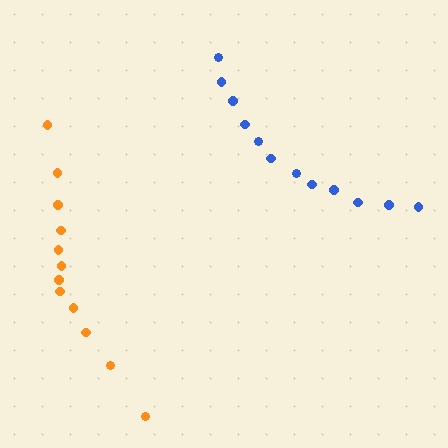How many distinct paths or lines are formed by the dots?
There are 2 distinct paths.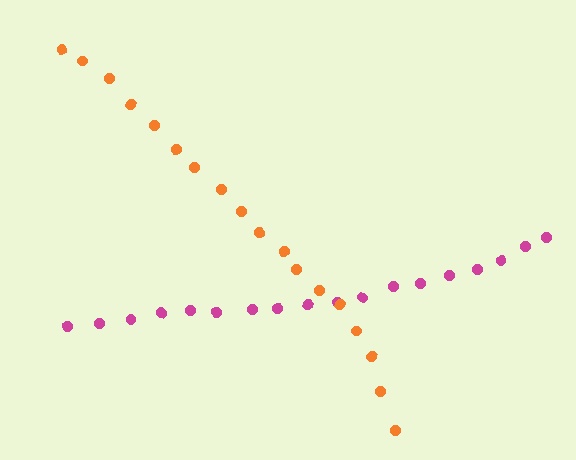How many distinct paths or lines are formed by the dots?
There are 2 distinct paths.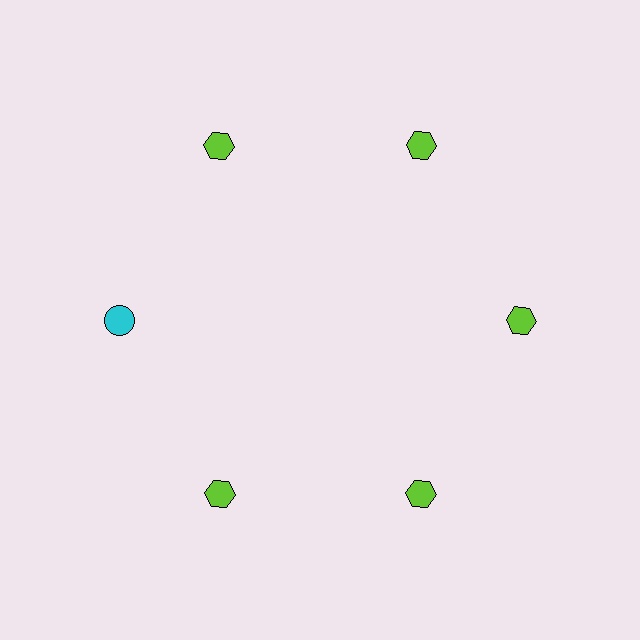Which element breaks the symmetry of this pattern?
The cyan circle at roughly the 9 o'clock position breaks the symmetry. All other shapes are lime hexagons.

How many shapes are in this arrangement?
There are 6 shapes arranged in a ring pattern.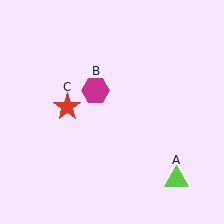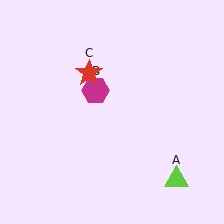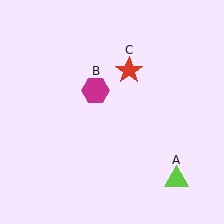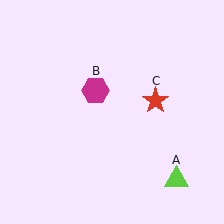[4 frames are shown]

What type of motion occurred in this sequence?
The red star (object C) rotated clockwise around the center of the scene.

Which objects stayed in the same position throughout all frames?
Lime triangle (object A) and magenta hexagon (object B) remained stationary.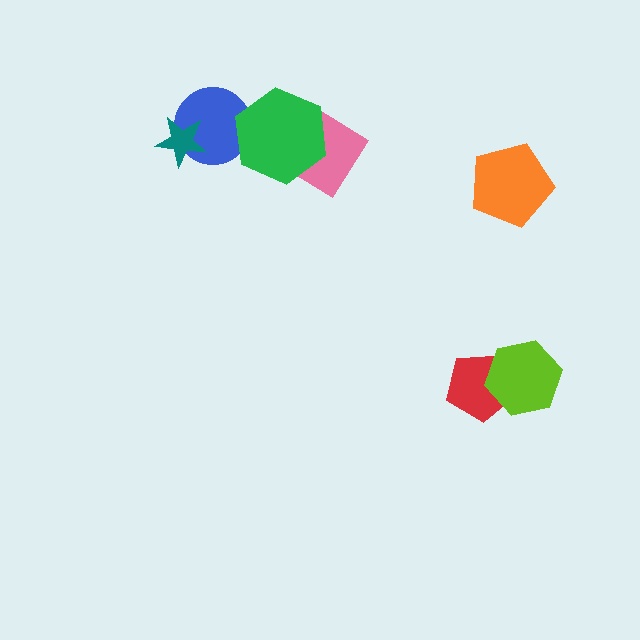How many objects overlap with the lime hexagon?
1 object overlaps with the lime hexagon.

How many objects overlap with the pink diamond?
1 object overlaps with the pink diamond.